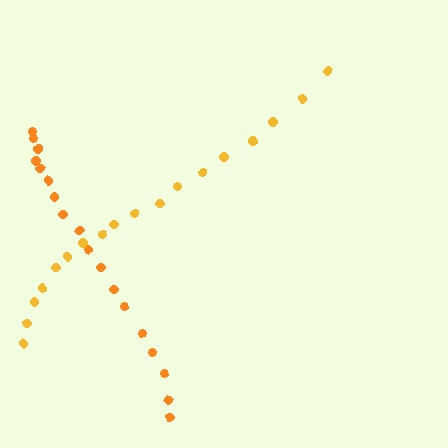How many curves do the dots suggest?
There are 2 distinct paths.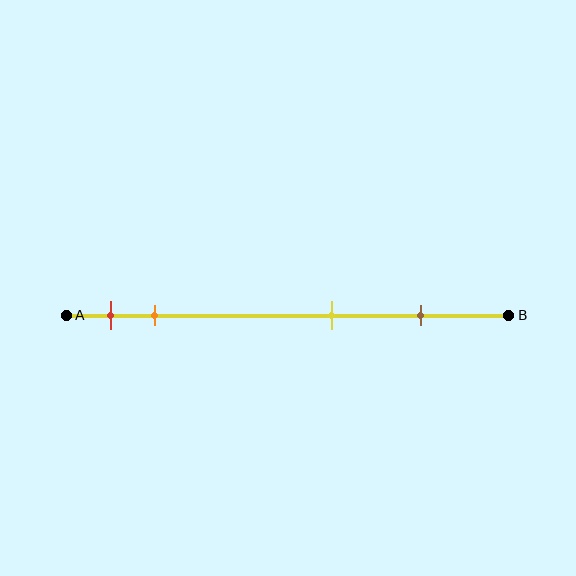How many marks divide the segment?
There are 4 marks dividing the segment.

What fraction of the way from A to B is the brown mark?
The brown mark is approximately 80% (0.8) of the way from A to B.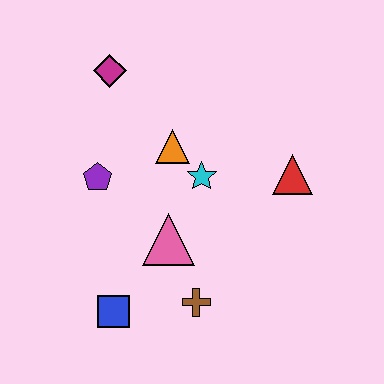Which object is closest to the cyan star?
The orange triangle is closest to the cyan star.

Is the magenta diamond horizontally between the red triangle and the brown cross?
No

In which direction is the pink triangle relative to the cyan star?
The pink triangle is below the cyan star.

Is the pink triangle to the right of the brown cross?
No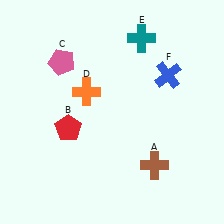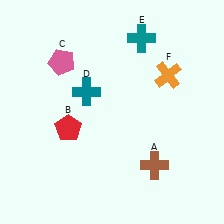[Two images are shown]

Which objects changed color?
D changed from orange to teal. F changed from blue to orange.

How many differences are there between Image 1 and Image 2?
There are 2 differences between the two images.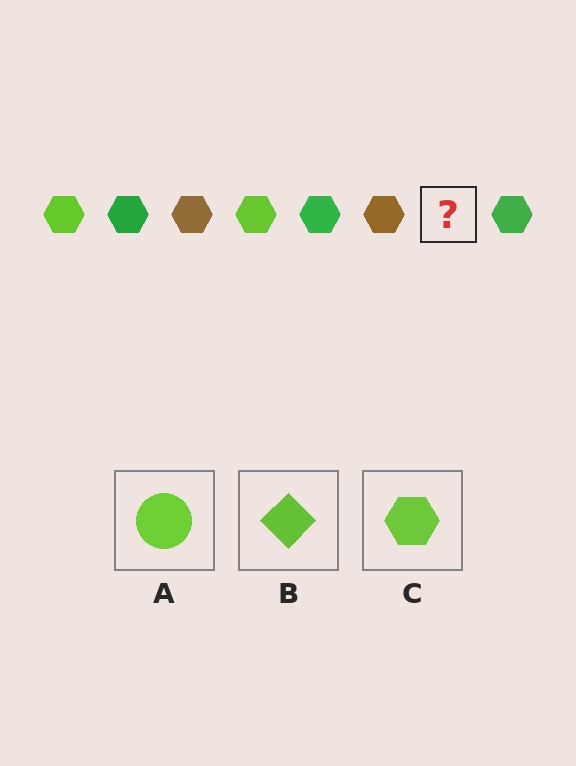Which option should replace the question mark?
Option C.